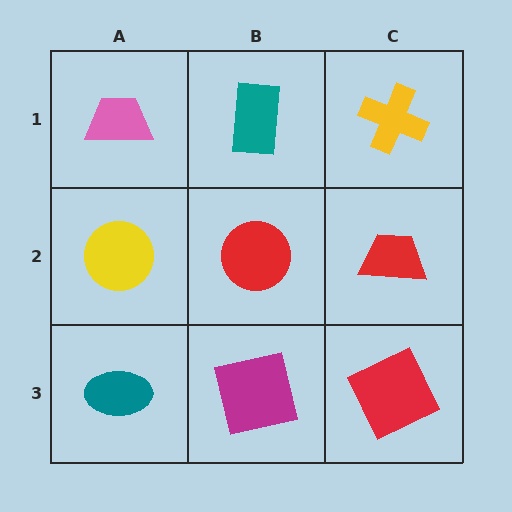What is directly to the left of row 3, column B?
A teal ellipse.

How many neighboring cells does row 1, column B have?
3.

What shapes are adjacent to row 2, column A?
A pink trapezoid (row 1, column A), a teal ellipse (row 3, column A), a red circle (row 2, column B).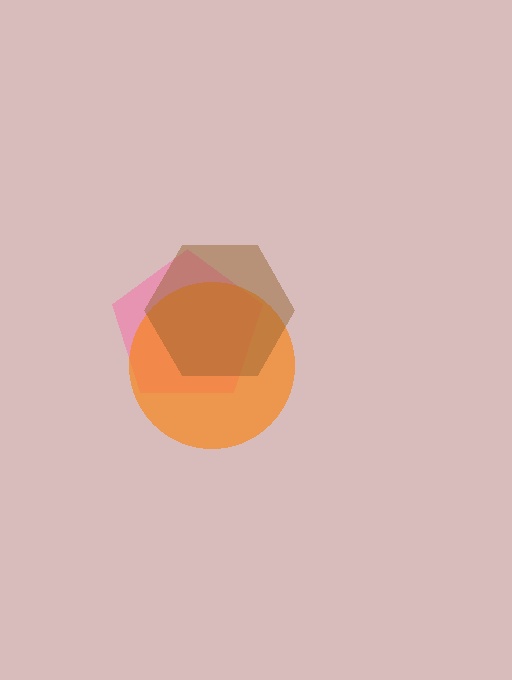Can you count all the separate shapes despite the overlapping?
Yes, there are 3 separate shapes.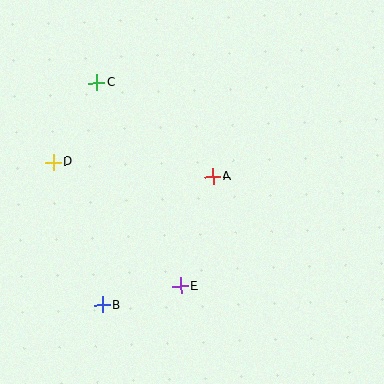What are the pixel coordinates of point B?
Point B is at (102, 305).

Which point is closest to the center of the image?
Point A at (213, 177) is closest to the center.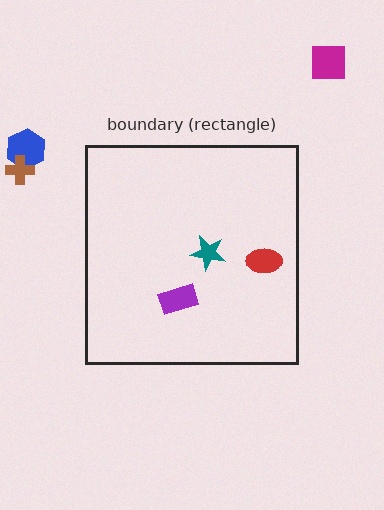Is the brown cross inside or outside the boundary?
Outside.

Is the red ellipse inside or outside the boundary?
Inside.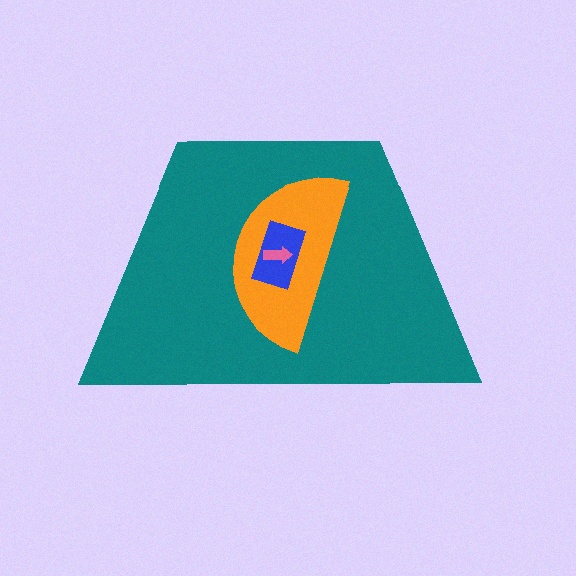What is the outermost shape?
The teal trapezoid.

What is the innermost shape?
The pink arrow.